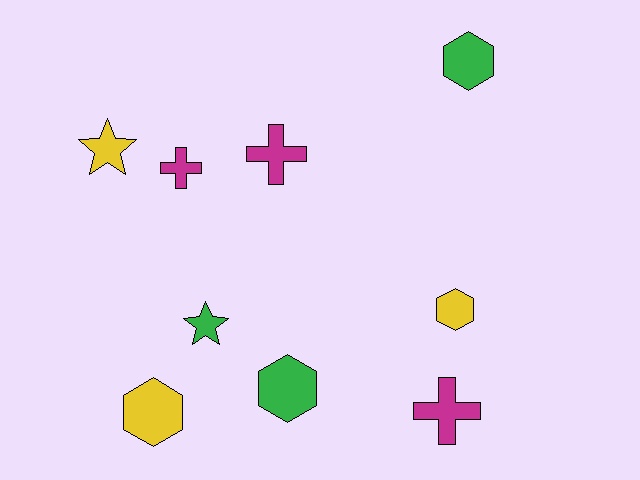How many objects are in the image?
There are 9 objects.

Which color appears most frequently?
Green, with 3 objects.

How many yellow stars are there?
There is 1 yellow star.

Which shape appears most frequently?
Hexagon, with 4 objects.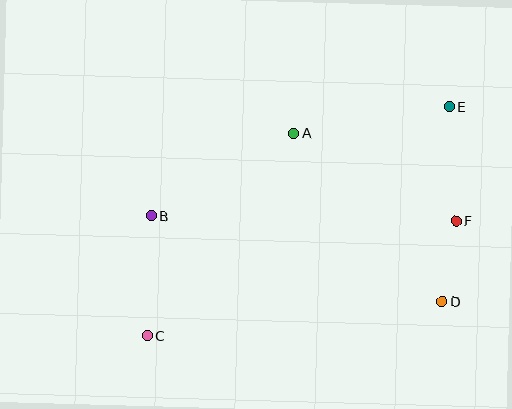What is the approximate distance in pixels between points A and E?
The distance between A and E is approximately 158 pixels.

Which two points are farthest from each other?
Points C and E are farthest from each other.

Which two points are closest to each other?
Points D and F are closest to each other.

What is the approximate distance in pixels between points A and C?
The distance between A and C is approximately 250 pixels.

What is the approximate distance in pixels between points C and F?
The distance between C and F is approximately 329 pixels.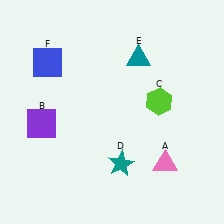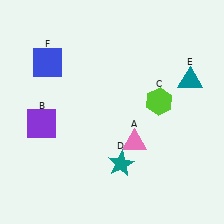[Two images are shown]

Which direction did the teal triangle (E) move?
The teal triangle (E) moved right.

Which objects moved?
The objects that moved are: the pink triangle (A), the teal triangle (E).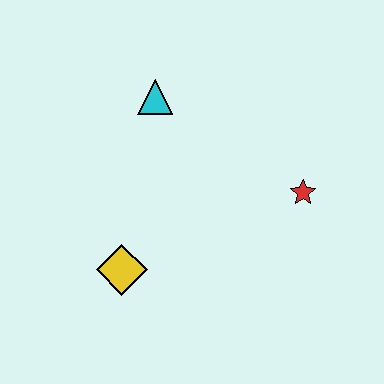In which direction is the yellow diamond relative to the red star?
The yellow diamond is to the left of the red star.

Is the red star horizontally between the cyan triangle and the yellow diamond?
No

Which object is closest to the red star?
The cyan triangle is closest to the red star.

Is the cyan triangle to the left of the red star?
Yes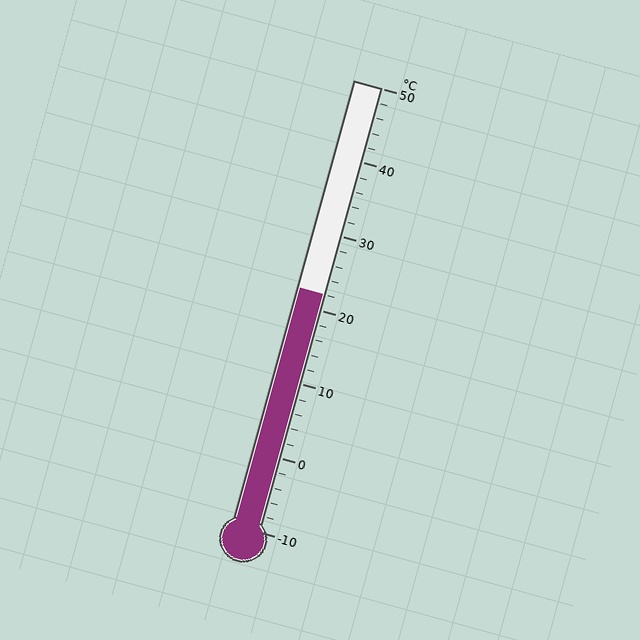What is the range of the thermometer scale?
The thermometer scale ranges from -10°C to 50°C.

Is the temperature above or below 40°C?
The temperature is below 40°C.